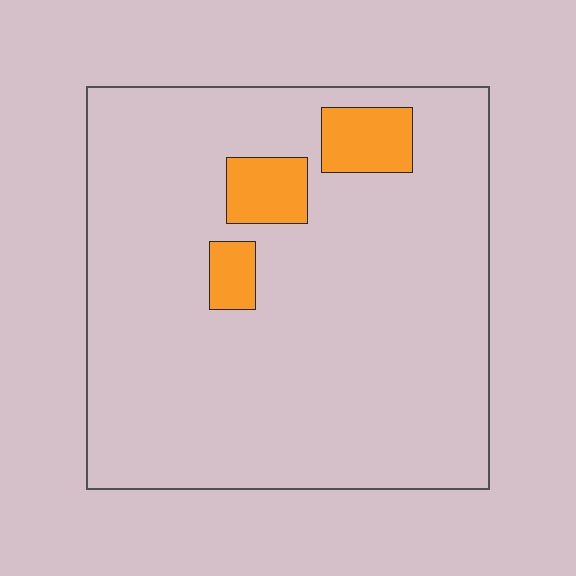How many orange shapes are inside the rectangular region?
3.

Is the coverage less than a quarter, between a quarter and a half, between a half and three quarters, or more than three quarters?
Less than a quarter.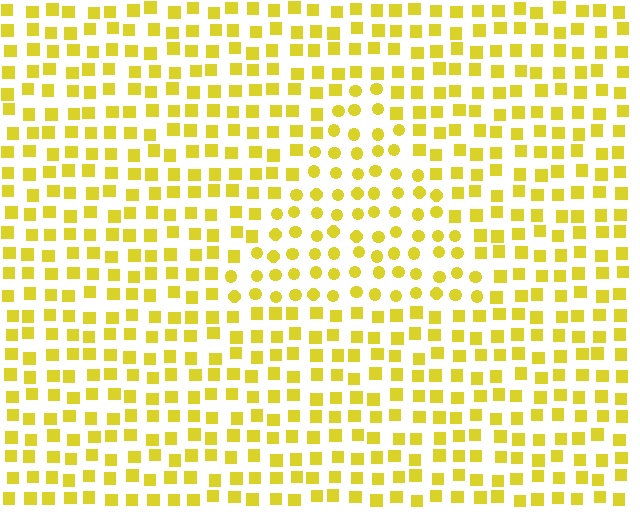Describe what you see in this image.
The image is filled with small yellow elements arranged in a uniform grid. A triangle-shaped region contains circles, while the surrounding area contains squares. The boundary is defined purely by the change in element shape.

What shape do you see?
I see a triangle.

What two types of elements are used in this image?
The image uses circles inside the triangle region and squares outside it.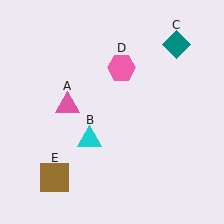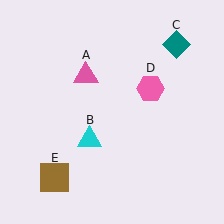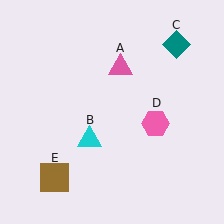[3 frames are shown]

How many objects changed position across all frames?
2 objects changed position: pink triangle (object A), pink hexagon (object D).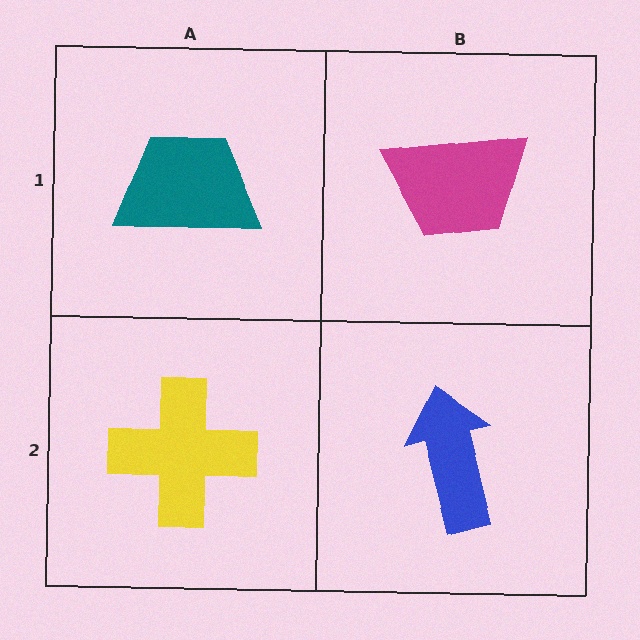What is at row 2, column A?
A yellow cross.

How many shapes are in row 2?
2 shapes.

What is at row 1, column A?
A teal trapezoid.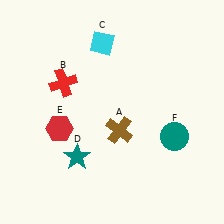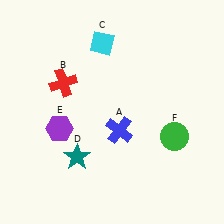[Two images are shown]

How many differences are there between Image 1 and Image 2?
There are 3 differences between the two images.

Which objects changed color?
A changed from brown to blue. E changed from red to purple. F changed from teal to green.